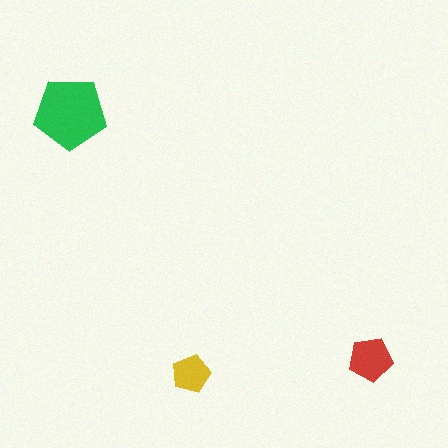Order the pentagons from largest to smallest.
the green one, the red one, the yellow one.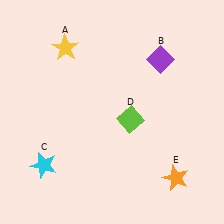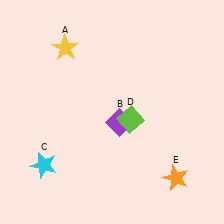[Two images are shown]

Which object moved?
The purple diamond (B) moved down.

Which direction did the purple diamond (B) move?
The purple diamond (B) moved down.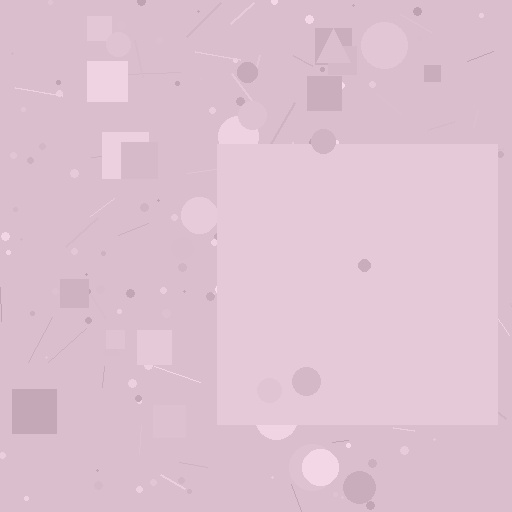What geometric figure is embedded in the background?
A square is embedded in the background.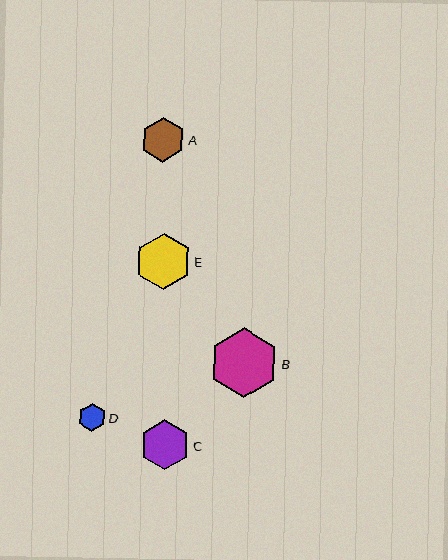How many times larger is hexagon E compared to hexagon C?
Hexagon E is approximately 1.1 times the size of hexagon C.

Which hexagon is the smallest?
Hexagon D is the smallest with a size of approximately 28 pixels.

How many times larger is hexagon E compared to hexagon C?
Hexagon E is approximately 1.1 times the size of hexagon C.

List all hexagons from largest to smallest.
From largest to smallest: B, E, C, A, D.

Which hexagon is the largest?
Hexagon B is the largest with a size of approximately 69 pixels.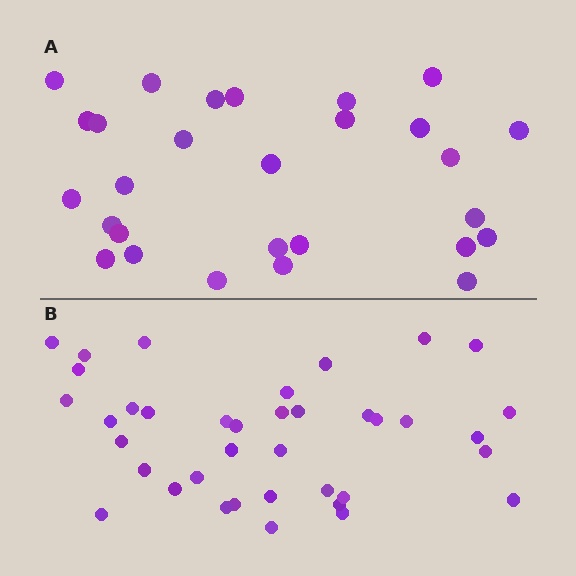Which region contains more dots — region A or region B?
Region B (the bottom region) has more dots.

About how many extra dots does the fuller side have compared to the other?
Region B has roughly 10 or so more dots than region A.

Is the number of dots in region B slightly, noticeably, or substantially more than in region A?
Region B has noticeably more, but not dramatically so. The ratio is roughly 1.4 to 1.